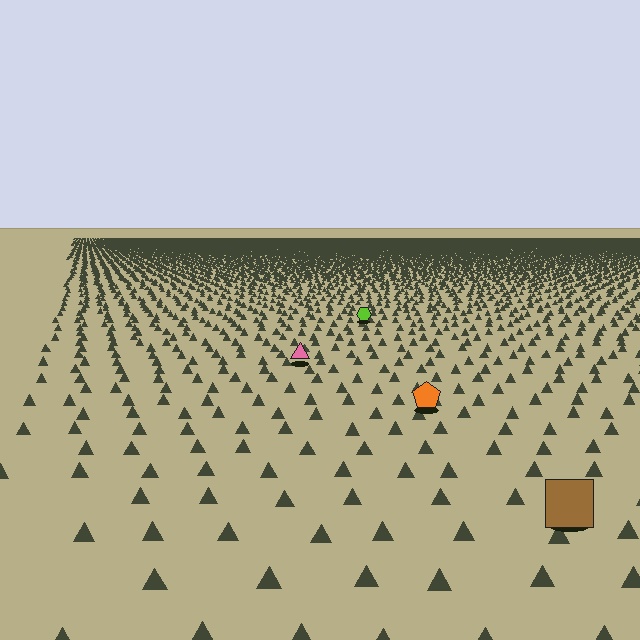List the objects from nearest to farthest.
From nearest to farthest: the brown square, the orange pentagon, the pink triangle, the lime hexagon.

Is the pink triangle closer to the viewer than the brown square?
No. The brown square is closer — you can tell from the texture gradient: the ground texture is coarser near it.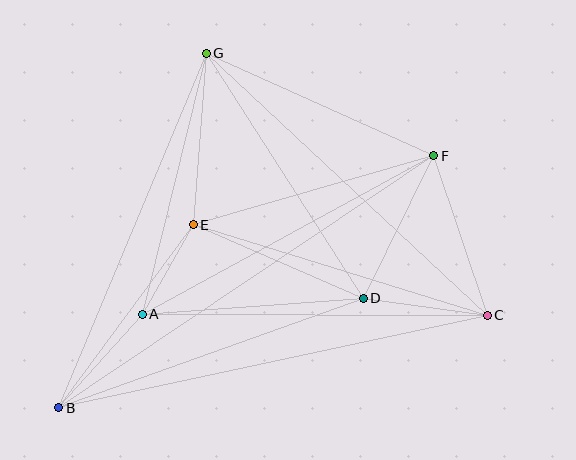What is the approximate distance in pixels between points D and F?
The distance between D and F is approximately 159 pixels.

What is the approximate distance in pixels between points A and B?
The distance between A and B is approximately 125 pixels.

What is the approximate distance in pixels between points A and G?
The distance between A and G is approximately 269 pixels.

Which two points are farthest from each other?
Points B and F are farthest from each other.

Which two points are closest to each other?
Points A and E are closest to each other.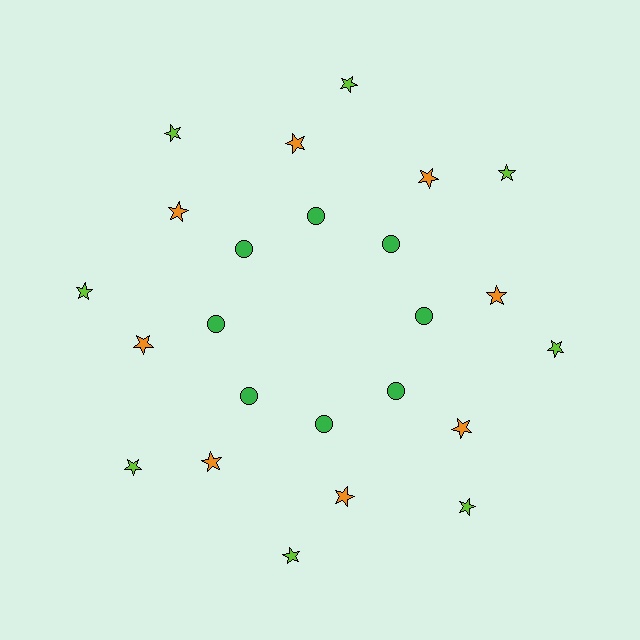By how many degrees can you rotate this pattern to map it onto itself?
The pattern maps onto itself every 45 degrees of rotation.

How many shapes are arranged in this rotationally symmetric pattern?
There are 24 shapes, arranged in 8 groups of 3.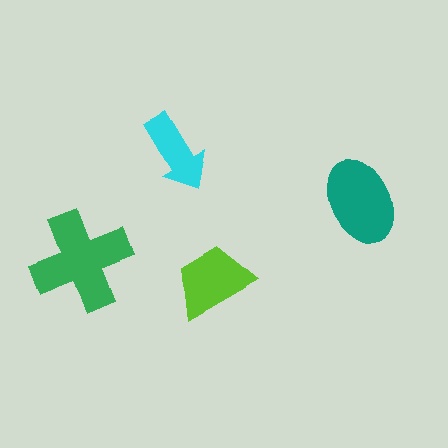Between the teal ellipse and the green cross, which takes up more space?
The green cross.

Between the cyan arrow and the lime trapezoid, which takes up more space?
The lime trapezoid.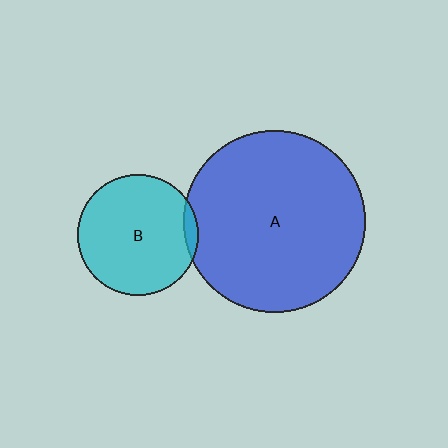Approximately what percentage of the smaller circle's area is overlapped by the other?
Approximately 5%.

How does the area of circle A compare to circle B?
Approximately 2.3 times.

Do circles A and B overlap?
Yes.